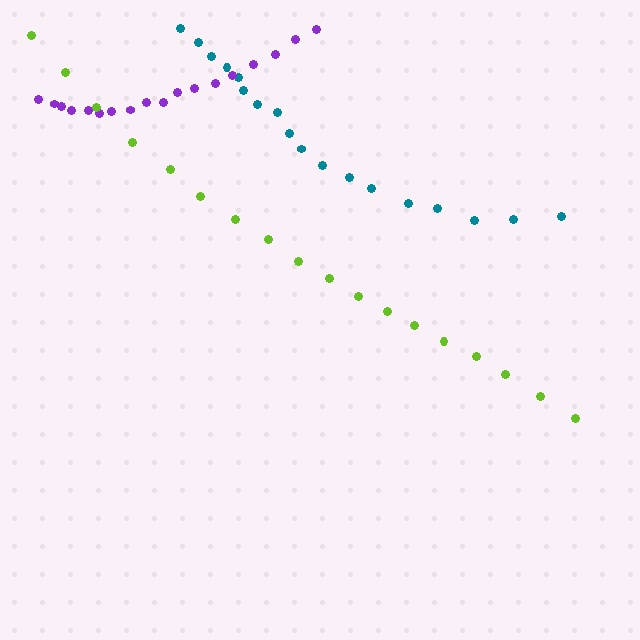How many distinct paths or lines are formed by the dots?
There are 3 distinct paths.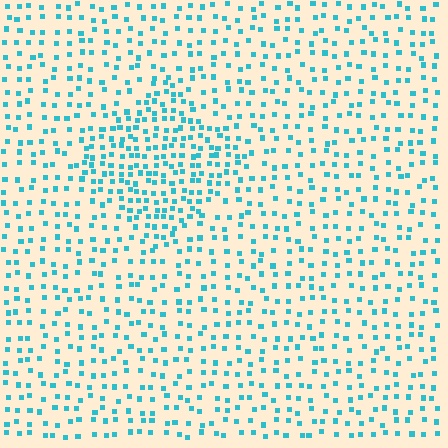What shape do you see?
I see a diamond.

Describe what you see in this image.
The image contains small cyan elements arranged at two different densities. A diamond-shaped region is visible where the elements are more densely packed than the surrounding area.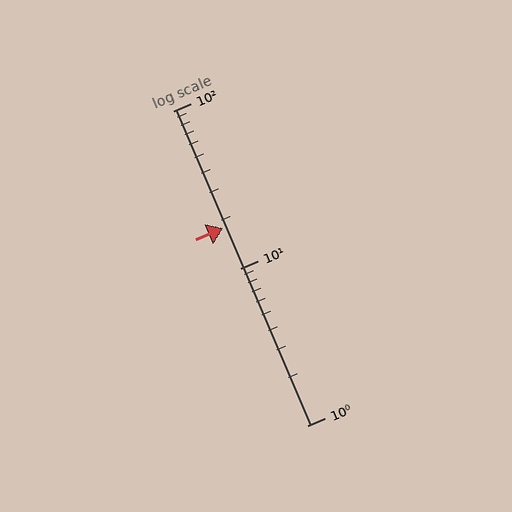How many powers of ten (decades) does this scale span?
The scale spans 2 decades, from 1 to 100.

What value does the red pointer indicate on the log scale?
The pointer indicates approximately 18.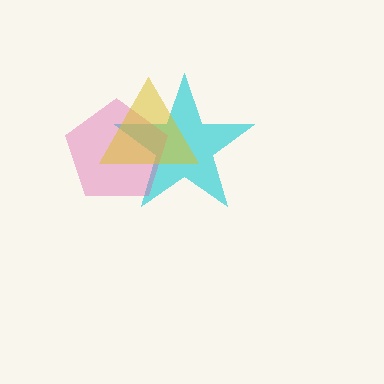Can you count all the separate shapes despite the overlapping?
Yes, there are 3 separate shapes.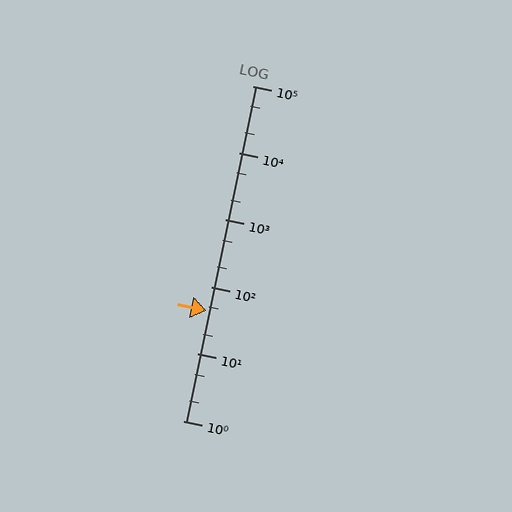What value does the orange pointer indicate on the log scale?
The pointer indicates approximately 44.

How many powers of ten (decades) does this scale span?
The scale spans 5 decades, from 1 to 100000.